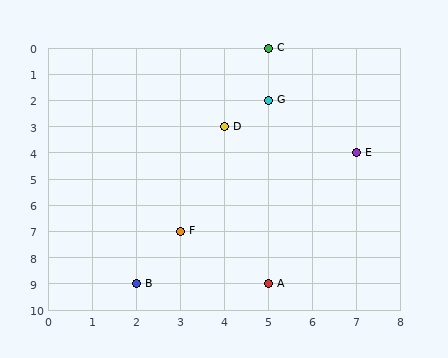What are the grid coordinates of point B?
Point B is at grid coordinates (2, 9).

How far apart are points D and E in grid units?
Points D and E are 3 columns and 1 row apart (about 3.2 grid units diagonally).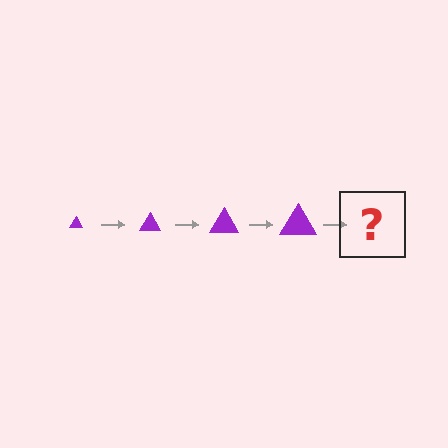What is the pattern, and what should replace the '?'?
The pattern is that the triangle gets progressively larger each step. The '?' should be a purple triangle, larger than the previous one.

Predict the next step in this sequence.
The next step is a purple triangle, larger than the previous one.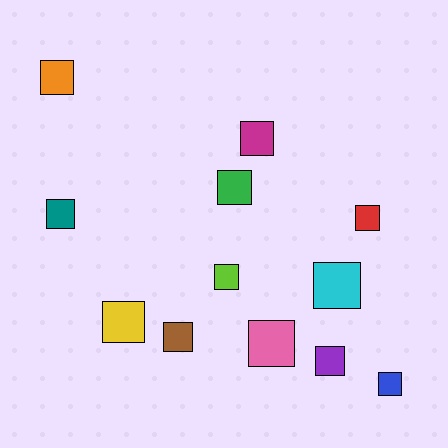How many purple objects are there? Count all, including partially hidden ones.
There is 1 purple object.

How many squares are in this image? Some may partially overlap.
There are 12 squares.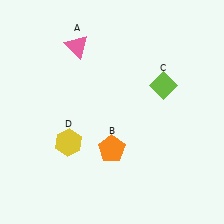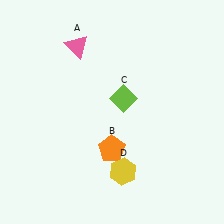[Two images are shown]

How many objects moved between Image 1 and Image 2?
2 objects moved between the two images.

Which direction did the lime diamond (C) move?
The lime diamond (C) moved left.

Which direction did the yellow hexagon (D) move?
The yellow hexagon (D) moved right.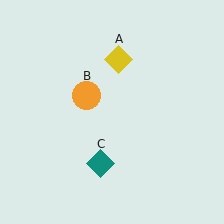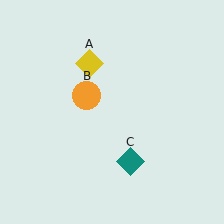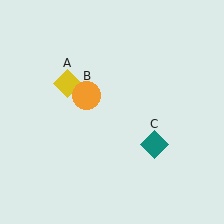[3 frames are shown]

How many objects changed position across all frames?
2 objects changed position: yellow diamond (object A), teal diamond (object C).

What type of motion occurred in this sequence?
The yellow diamond (object A), teal diamond (object C) rotated counterclockwise around the center of the scene.